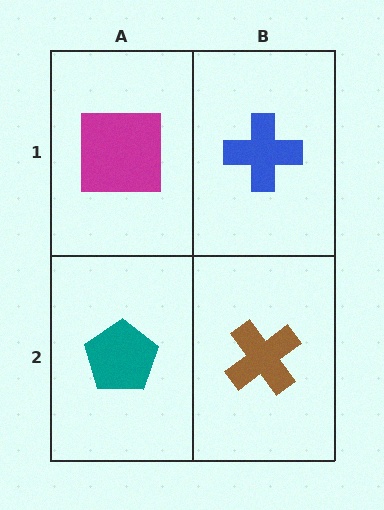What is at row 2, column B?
A brown cross.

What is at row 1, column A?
A magenta square.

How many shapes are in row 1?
2 shapes.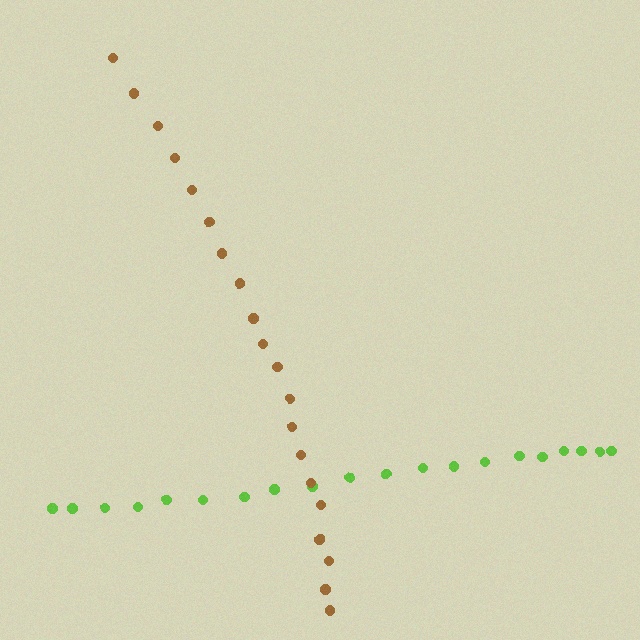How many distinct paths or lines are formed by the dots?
There are 2 distinct paths.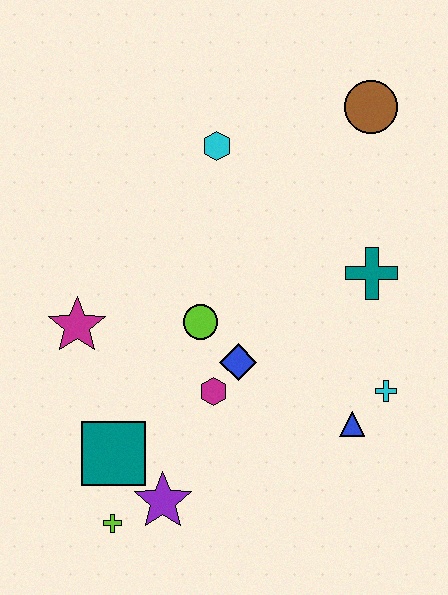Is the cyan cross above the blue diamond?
No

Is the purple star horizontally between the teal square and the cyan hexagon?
Yes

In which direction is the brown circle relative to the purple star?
The brown circle is above the purple star.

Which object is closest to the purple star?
The lime cross is closest to the purple star.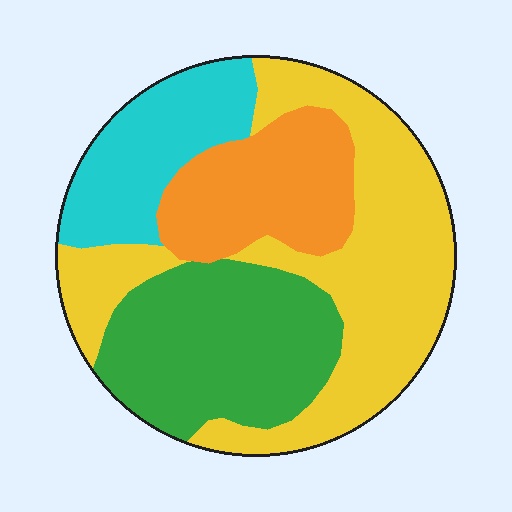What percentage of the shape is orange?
Orange covers 18% of the shape.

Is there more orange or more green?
Green.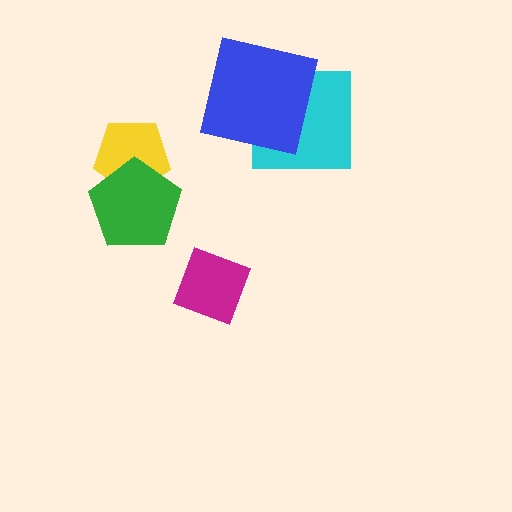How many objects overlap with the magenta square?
0 objects overlap with the magenta square.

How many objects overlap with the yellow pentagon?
1 object overlaps with the yellow pentagon.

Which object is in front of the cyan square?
The blue square is in front of the cyan square.